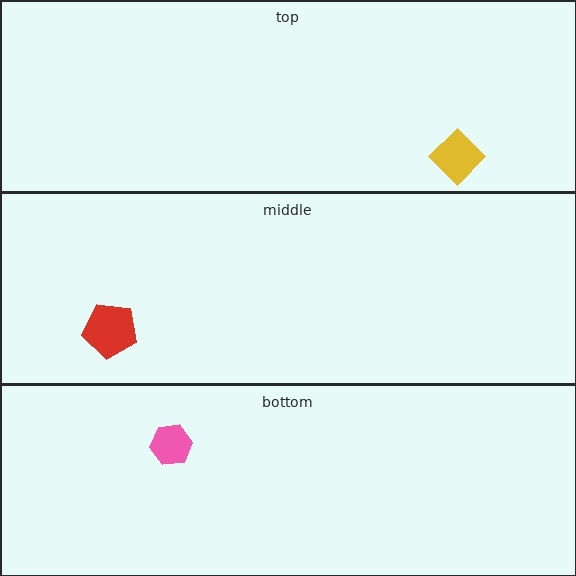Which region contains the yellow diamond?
The top region.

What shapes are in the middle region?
The red pentagon.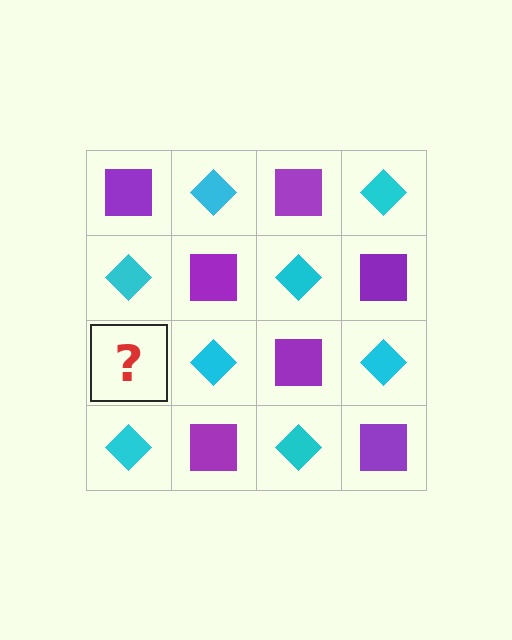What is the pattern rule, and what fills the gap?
The rule is that it alternates purple square and cyan diamond in a checkerboard pattern. The gap should be filled with a purple square.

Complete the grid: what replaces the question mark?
The question mark should be replaced with a purple square.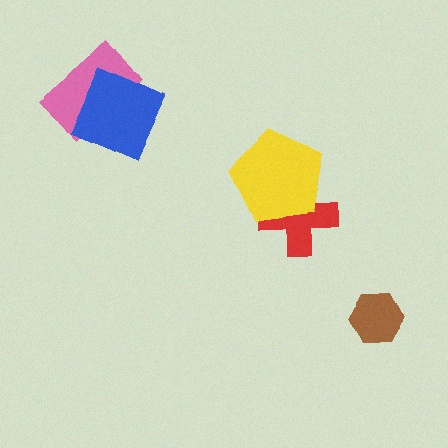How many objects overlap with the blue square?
1 object overlaps with the blue square.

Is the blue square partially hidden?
No, no other shape covers it.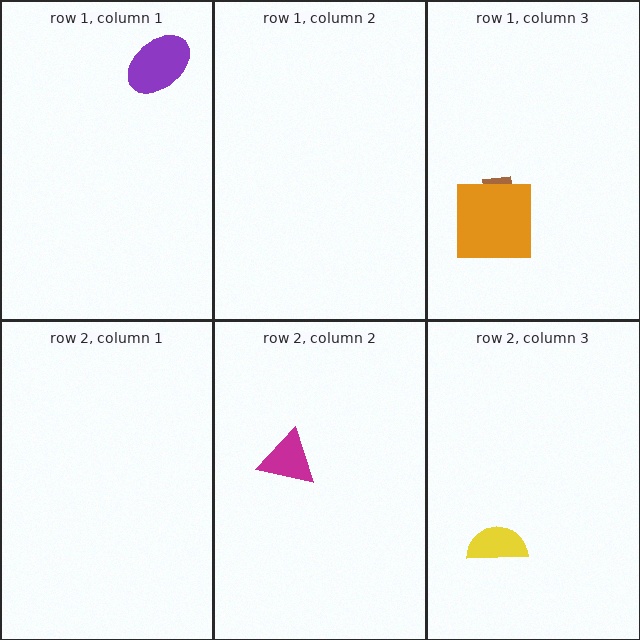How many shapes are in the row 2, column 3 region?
1.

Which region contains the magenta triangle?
The row 2, column 2 region.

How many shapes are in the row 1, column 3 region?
2.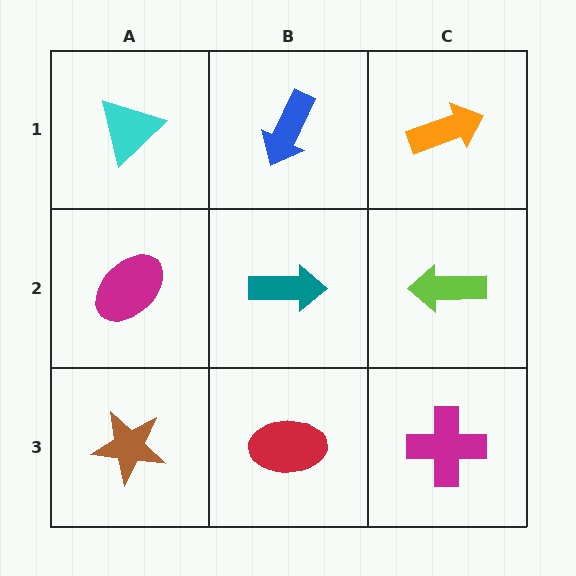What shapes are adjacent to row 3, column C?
A lime arrow (row 2, column C), a red ellipse (row 3, column B).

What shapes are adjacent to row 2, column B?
A blue arrow (row 1, column B), a red ellipse (row 3, column B), a magenta ellipse (row 2, column A), a lime arrow (row 2, column C).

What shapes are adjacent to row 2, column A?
A cyan triangle (row 1, column A), a brown star (row 3, column A), a teal arrow (row 2, column B).